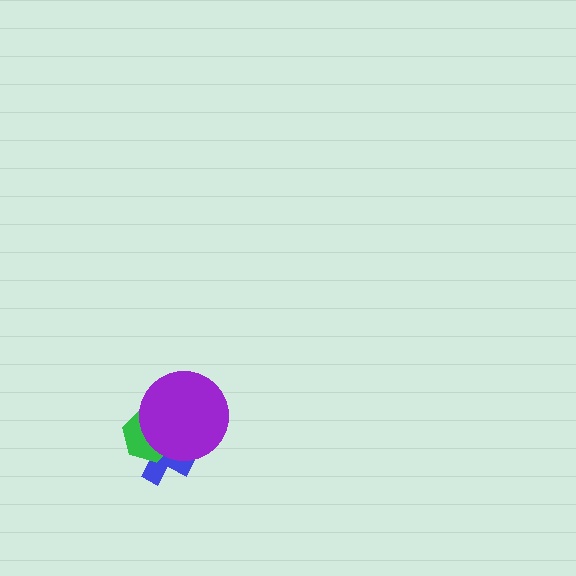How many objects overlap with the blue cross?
2 objects overlap with the blue cross.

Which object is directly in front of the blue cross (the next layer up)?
The green hexagon is directly in front of the blue cross.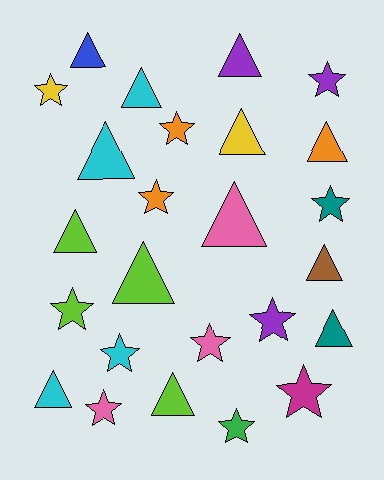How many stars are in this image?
There are 12 stars.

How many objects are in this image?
There are 25 objects.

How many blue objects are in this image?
There is 1 blue object.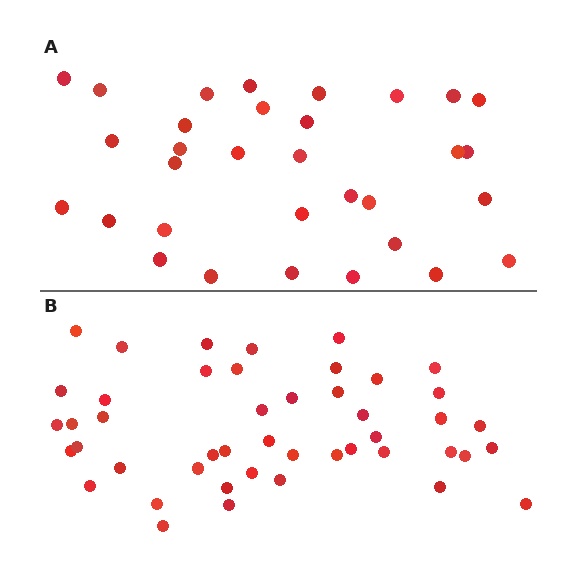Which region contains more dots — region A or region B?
Region B (the bottom region) has more dots.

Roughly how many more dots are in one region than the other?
Region B has approximately 15 more dots than region A.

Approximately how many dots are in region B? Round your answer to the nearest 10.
About 50 dots. (The exact count is 46, which rounds to 50.)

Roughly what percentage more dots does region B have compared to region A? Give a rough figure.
About 45% more.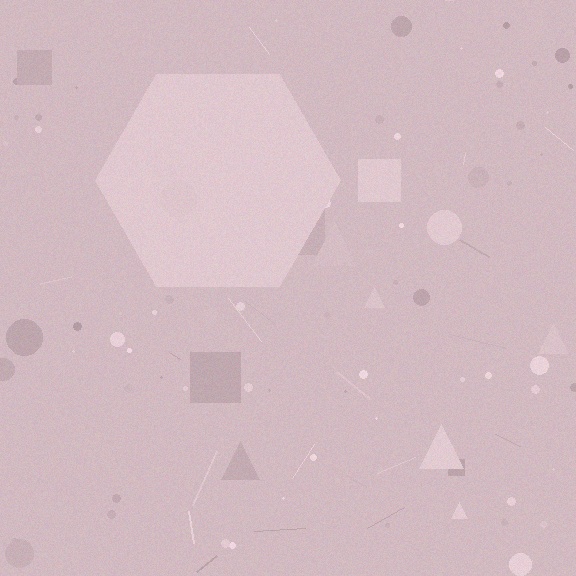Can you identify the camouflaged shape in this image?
The camouflaged shape is a hexagon.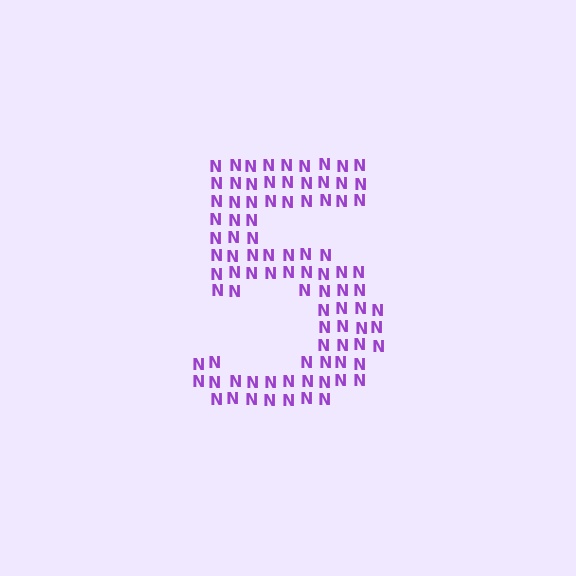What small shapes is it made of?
It is made of small letter N's.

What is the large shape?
The large shape is the digit 5.